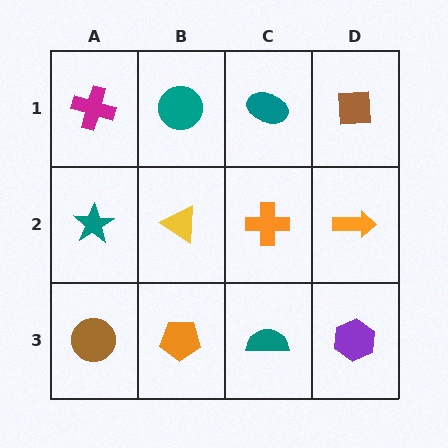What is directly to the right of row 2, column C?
An orange arrow.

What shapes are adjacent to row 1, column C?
An orange cross (row 2, column C), a teal circle (row 1, column B), a brown square (row 1, column D).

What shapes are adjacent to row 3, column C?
An orange cross (row 2, column C), an orange pentagon (row 3, column B), a purple hexagon (row 3, column D).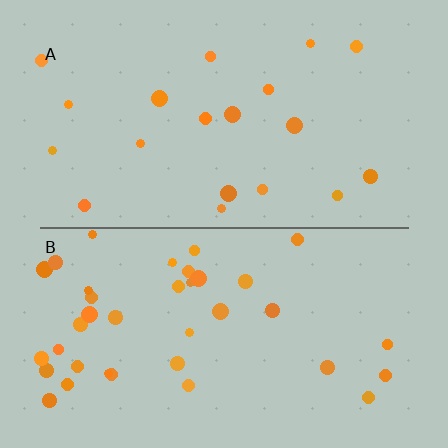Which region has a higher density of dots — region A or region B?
B (the bottom).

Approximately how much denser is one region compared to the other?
Approximately 1.9× — region B over region A.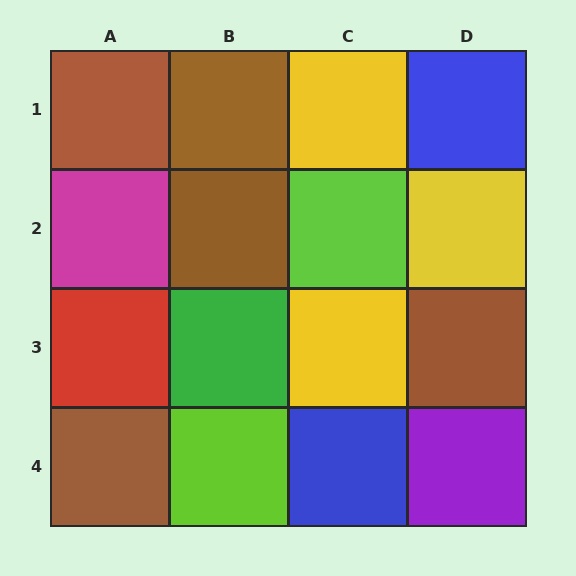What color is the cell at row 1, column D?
Blue.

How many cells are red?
1 cell is red.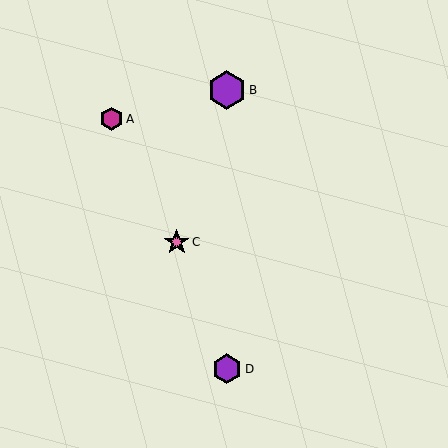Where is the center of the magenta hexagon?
The center of the magenta hexagon is at (112, 119).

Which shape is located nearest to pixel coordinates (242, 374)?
The purple hexagon (labeled D) at (227, 369) is nearest to that location.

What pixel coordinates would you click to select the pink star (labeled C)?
Click at (177, 242) to select the pink star C.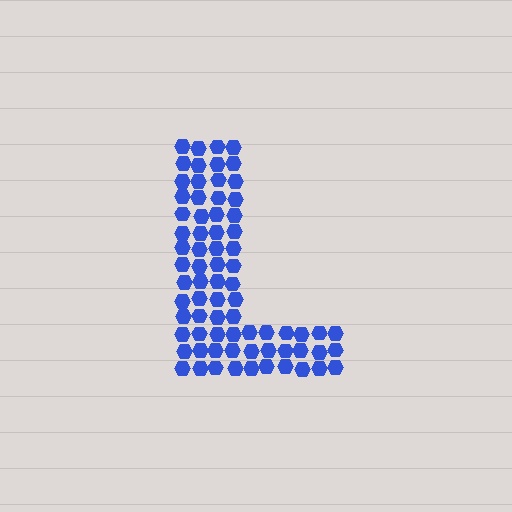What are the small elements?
The small elements are hexagons.